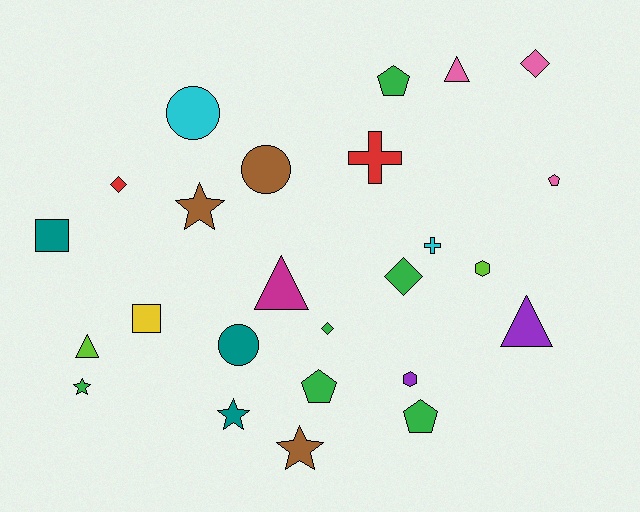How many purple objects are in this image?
There are 2 purple objects.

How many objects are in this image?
There are 25 objects.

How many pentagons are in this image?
There are 4 pentagons.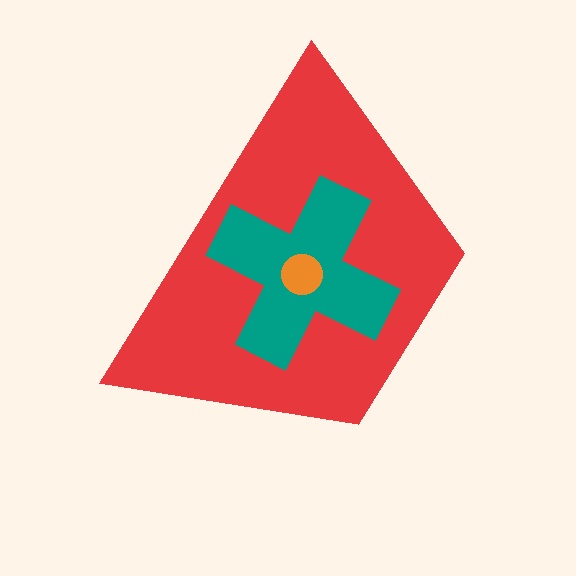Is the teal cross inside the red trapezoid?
Yes.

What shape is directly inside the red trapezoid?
The teal cross.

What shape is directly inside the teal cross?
The orange circle.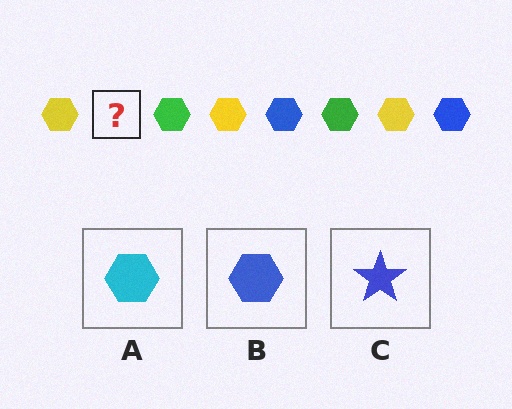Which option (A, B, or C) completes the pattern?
B.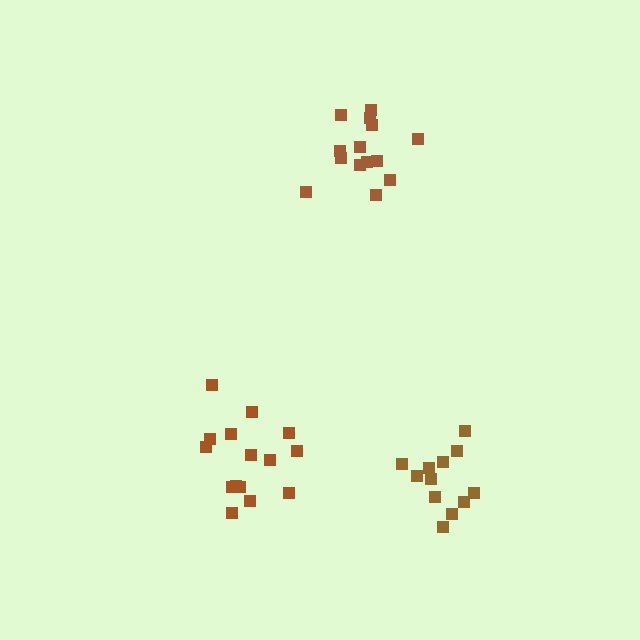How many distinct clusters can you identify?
There are 3 distinct clusters.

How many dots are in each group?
Group 1: 12 dots, Group 2: 15 dots, Group 3: 15 dots (42 total).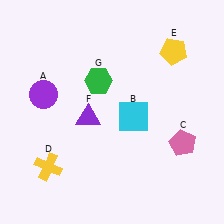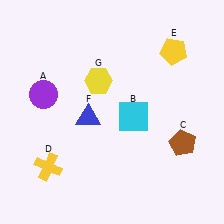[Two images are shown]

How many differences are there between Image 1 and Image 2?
There are 3 differences between the two images.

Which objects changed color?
C changed from pink to brown. F changed from purple to blue. G changed from green to yellow.